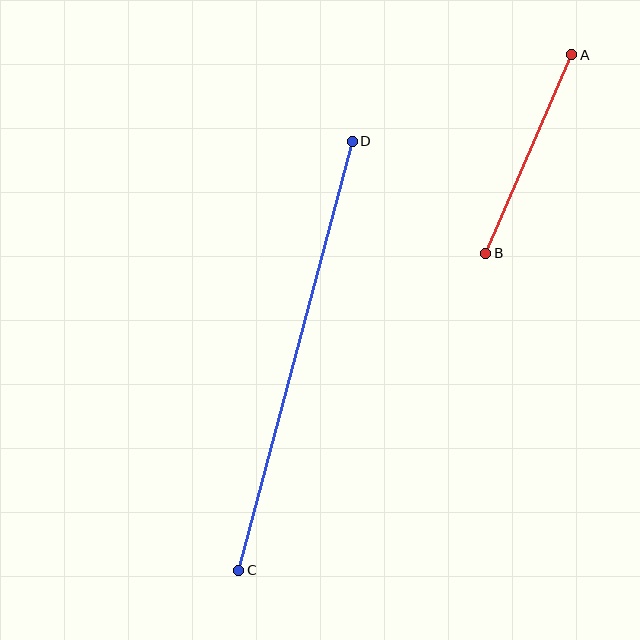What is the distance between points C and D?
The distance is approximately 444 pixels.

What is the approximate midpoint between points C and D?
The midpoint is at approximately (295, 356) pixels.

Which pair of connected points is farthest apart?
Points C and D are farthest apart.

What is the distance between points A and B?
The distance is approximately 216 pixels.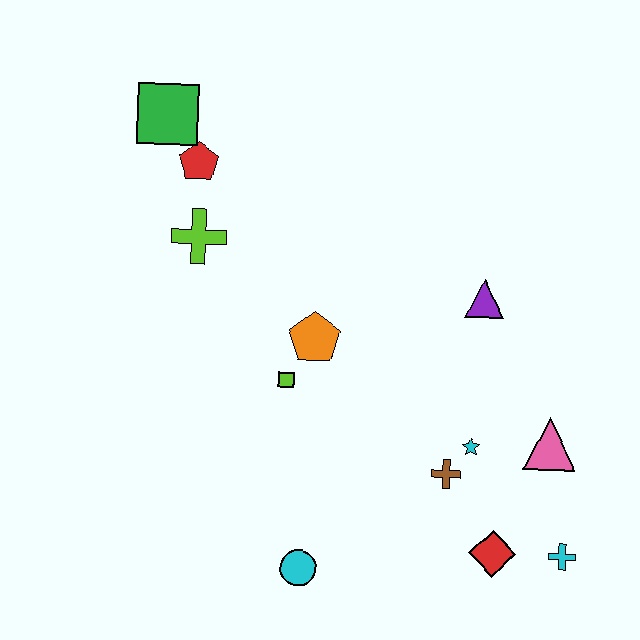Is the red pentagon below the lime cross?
No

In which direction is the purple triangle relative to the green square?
The purple triangle is to the right of the green square.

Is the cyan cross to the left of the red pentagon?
No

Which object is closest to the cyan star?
The brown cross is closest to the cyan star.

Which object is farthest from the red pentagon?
The cyan cross is farthest from the red pentagon.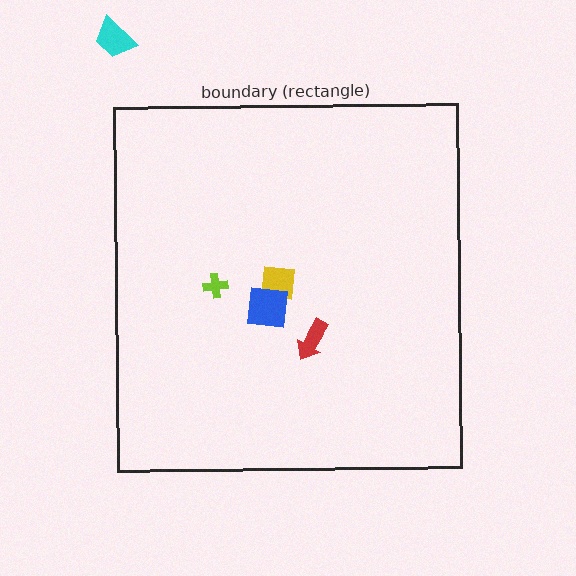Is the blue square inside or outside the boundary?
Inside.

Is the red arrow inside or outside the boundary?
Inside.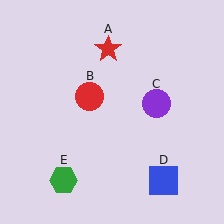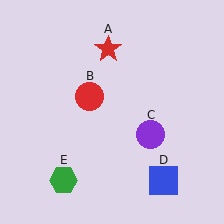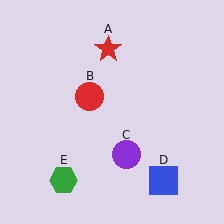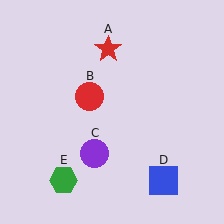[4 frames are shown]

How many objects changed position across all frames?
1 object changed position: purple circle (object C).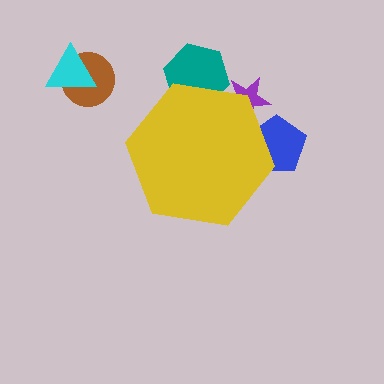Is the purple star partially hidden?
Yes, the purple star is partially hidden behind the yellow hexagon.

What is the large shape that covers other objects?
A yellow hexagon.